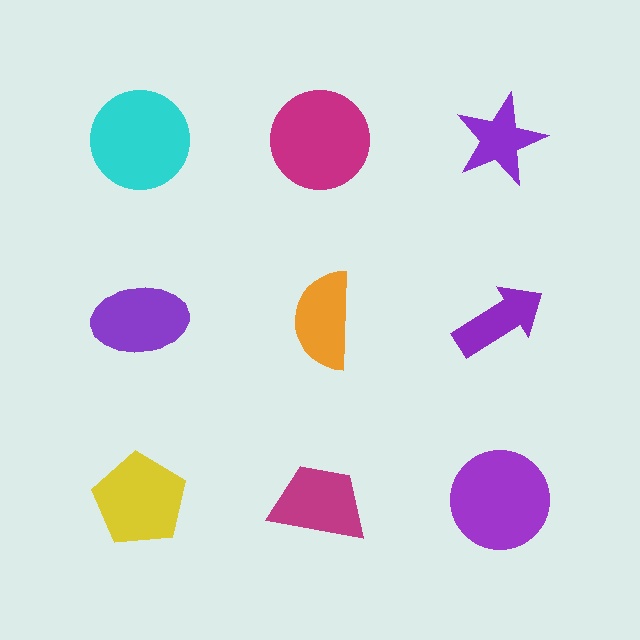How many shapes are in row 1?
3 shapes.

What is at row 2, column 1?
A purple ellipse.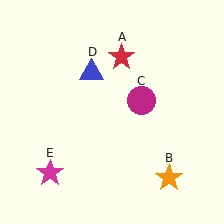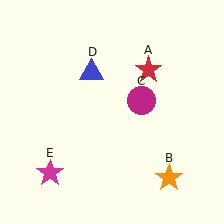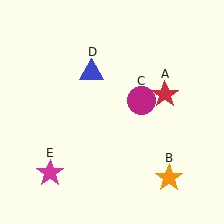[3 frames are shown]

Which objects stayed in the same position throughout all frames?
Orange star (object B) and magenta circle (object C) and blue triangle (object D) and magenta star (object E) remained stationary.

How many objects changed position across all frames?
1 object changed position: red star (object A).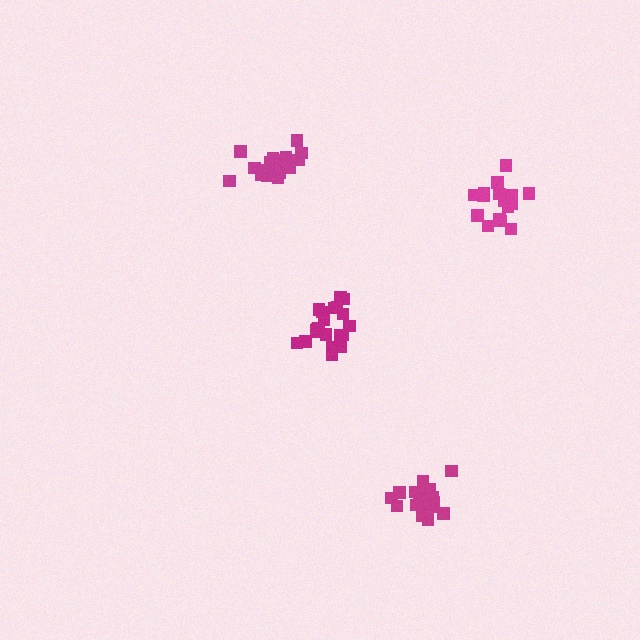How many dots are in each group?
Group 1: 21 dots, Group 2: 17 dots, Group 3: 19 dots, Group 4: 21 dots (78 total).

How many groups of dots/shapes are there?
There are 4 groups.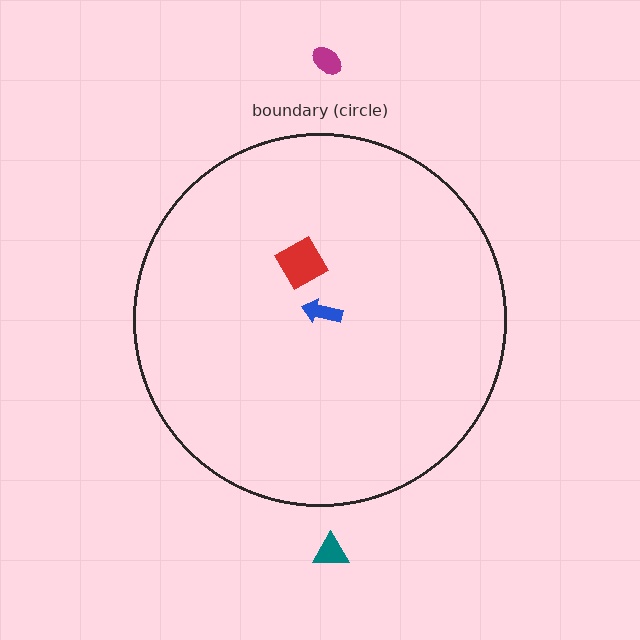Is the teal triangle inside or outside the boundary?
Outside.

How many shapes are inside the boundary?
2 inside, 2 outside.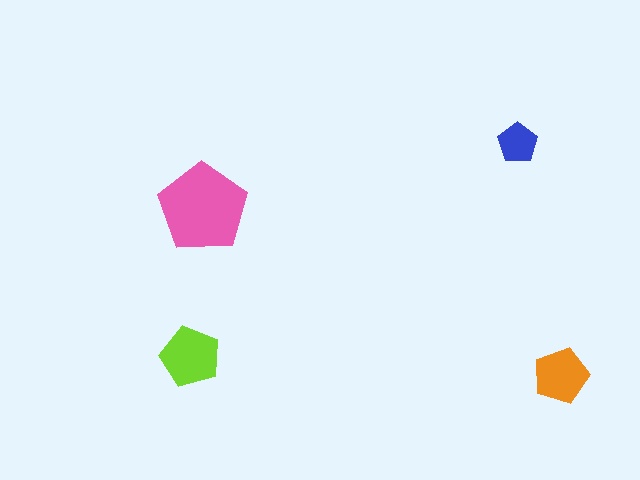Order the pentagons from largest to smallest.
the pink one, the lime one, the orange one, the blue one.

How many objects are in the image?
There are 4 objects in the image.